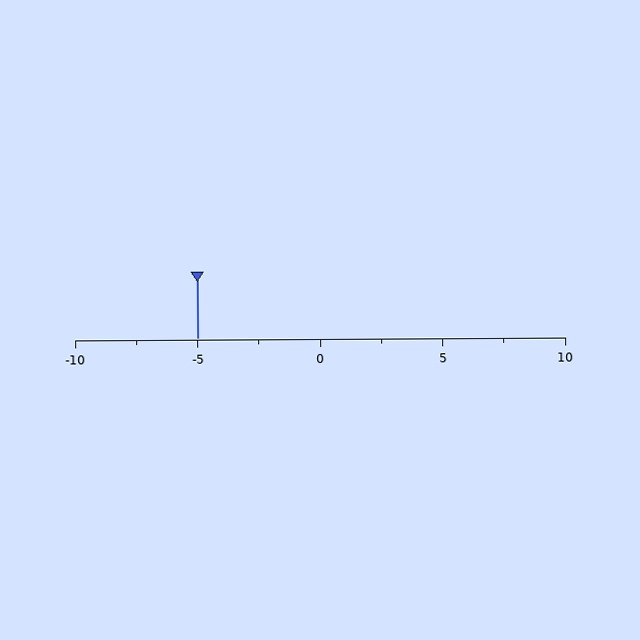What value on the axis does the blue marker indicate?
The marker indicates approximately -5.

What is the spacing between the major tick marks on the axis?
The major ticks are spaced 5 apart.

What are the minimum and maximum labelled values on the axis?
The axis runs from -10 to 10.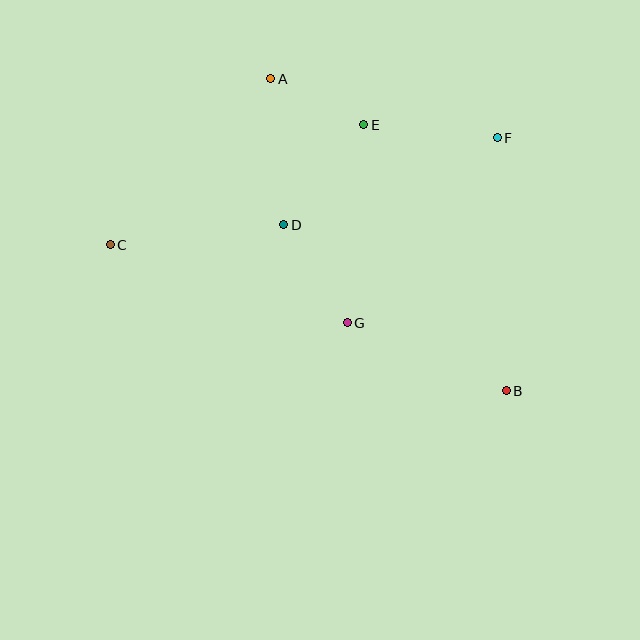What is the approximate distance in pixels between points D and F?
The distance between D and F is approximately 231 pixels.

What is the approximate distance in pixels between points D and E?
The distance between D and E is approximately 128 pixels.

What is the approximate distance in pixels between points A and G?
The distance between A and G is approximately 256 pixels.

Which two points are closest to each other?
Points A and E are closest to each other.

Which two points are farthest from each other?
Points B and C are farthest from each other.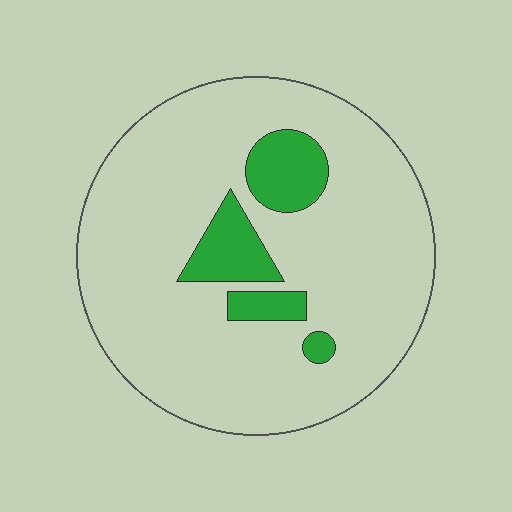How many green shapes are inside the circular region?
4.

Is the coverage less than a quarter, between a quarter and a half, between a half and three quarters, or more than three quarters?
Less than a quarter.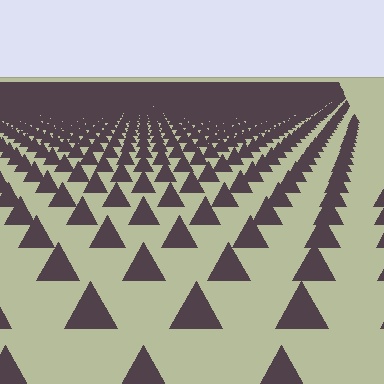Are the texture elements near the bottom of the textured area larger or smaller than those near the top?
Larger. Near the bottom, elements are closer to the viewer and appear at a bigger on-screen size.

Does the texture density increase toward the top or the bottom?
Density increases toward the top.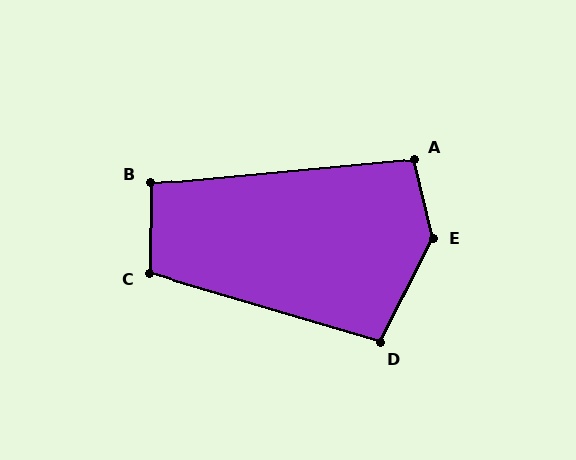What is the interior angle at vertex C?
Approximately 106 degrees (obtuse).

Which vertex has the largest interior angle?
E, at approximately 140 degrees.